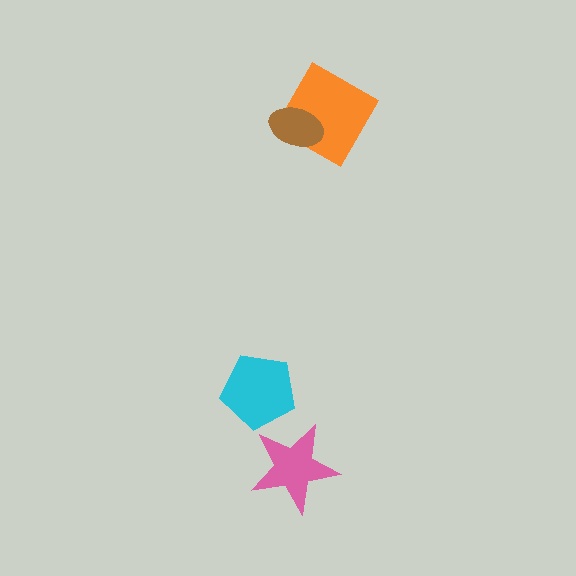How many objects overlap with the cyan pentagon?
0 objects overlap with the cyan pentagon.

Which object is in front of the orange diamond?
The brown ellipse is in front of the orange diamond.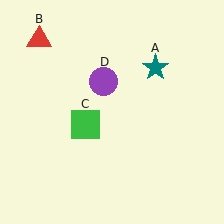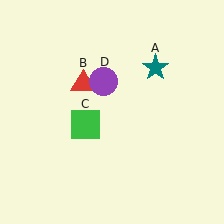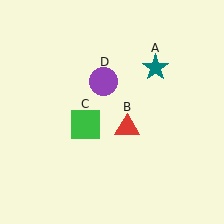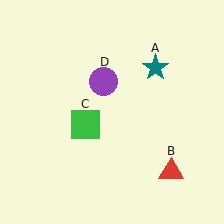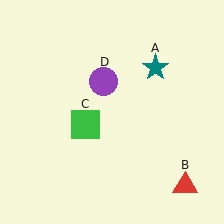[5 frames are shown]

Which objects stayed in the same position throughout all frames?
Teal star (object A) and green square (object C) and purple circle (object D) remained stationary.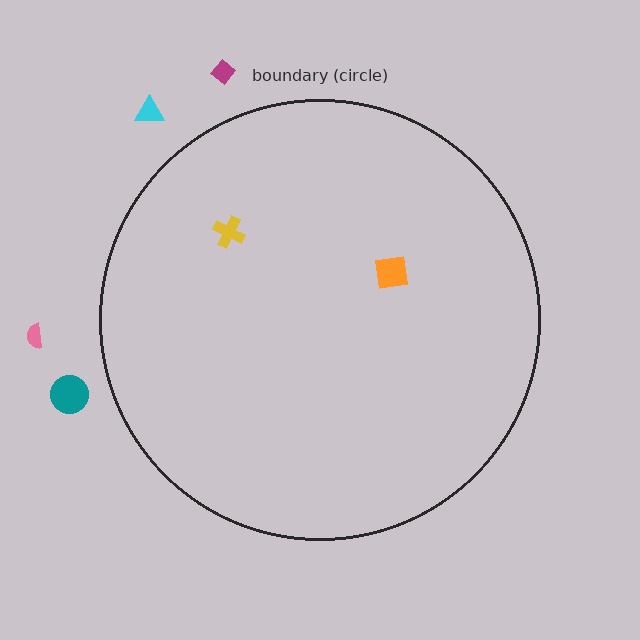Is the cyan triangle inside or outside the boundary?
Outside.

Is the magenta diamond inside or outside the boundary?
Outside.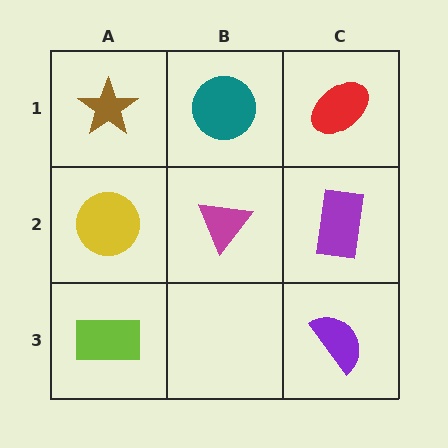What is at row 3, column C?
A purple semicircle.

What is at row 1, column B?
A teal circle.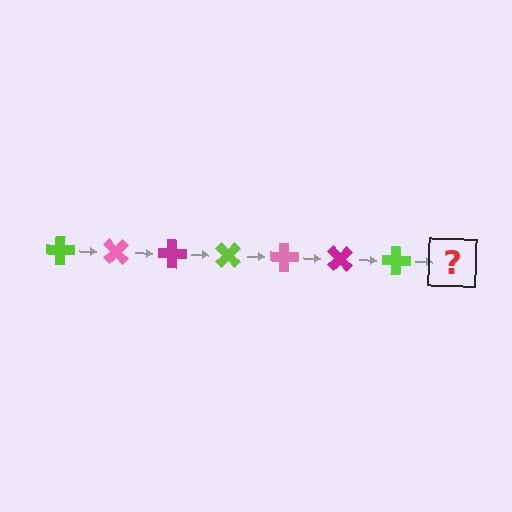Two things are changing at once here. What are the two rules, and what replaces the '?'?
The two rules are that it rotates 45 degrees each step and the color cycles through lime, pink, and magenta. The '?' should be a pink cross, rotated 315 degrees from the start.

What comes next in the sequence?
The next element should be a pink cross, rotated 315 degrees from the start.